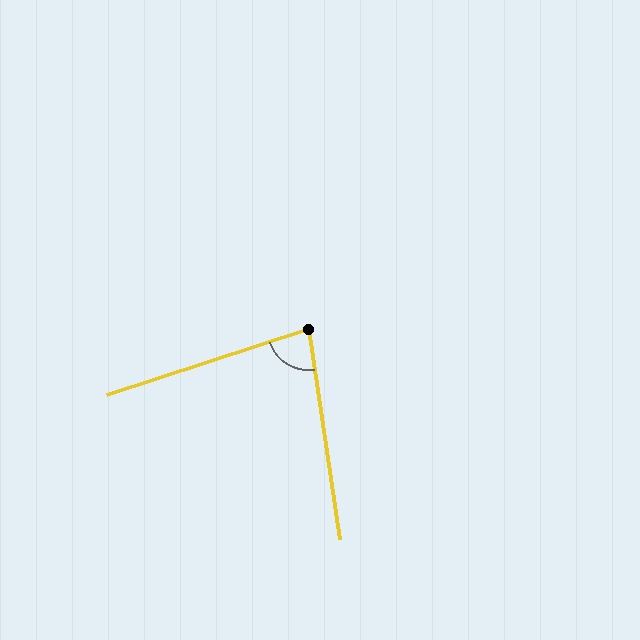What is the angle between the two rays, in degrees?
Approximately 80 degrees.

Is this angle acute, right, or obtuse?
It is acute.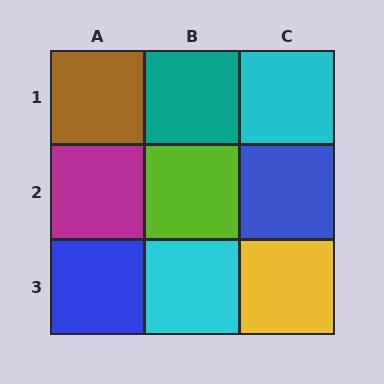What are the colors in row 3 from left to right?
Blue, cyan, yellow.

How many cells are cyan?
2 cells are cyan.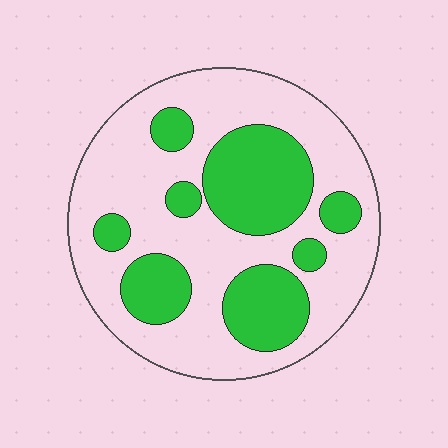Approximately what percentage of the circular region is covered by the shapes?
Approximately 35%.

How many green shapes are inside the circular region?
8.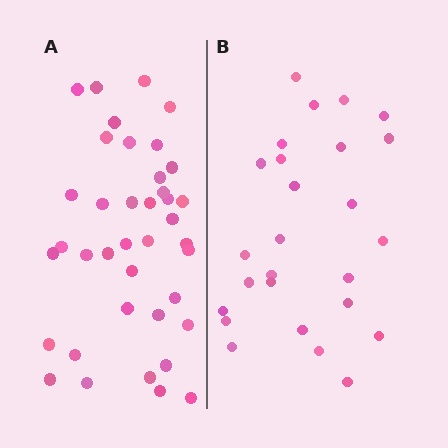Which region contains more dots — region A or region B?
Region A (the left region) has more dots.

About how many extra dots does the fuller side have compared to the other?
Region A has approximately 15 more dots than region B.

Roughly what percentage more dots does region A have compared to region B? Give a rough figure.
About 50% more.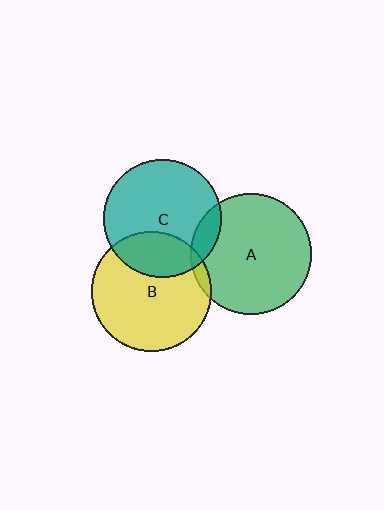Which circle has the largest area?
Circle B (yellow).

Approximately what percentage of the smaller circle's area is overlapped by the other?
Approximately 10%.